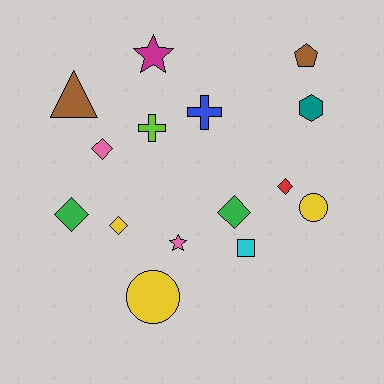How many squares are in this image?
There is 1 square.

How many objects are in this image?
There are 15 objects.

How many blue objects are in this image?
There is 1 blue object.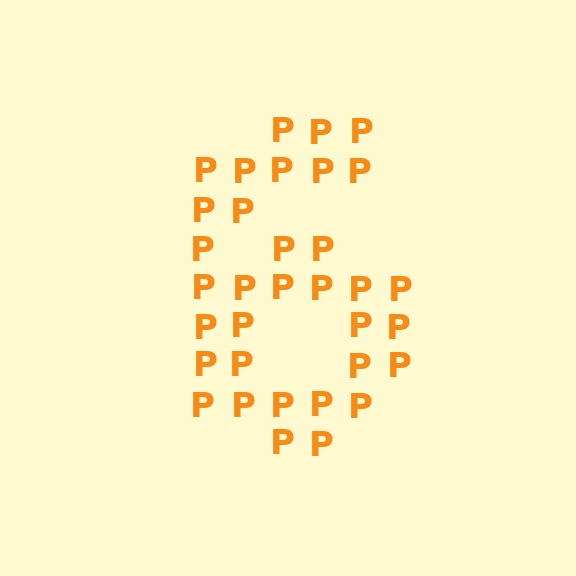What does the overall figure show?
The overall figure shows the digit 6.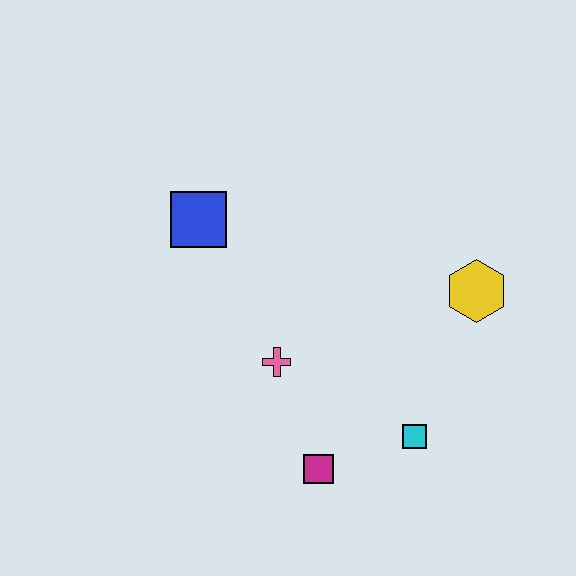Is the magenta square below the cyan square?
Yes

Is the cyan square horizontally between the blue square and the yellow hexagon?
Yes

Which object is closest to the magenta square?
The cyan square is closest to the magenta square.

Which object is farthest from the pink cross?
The yellow hexagon is farthest from the pink cross.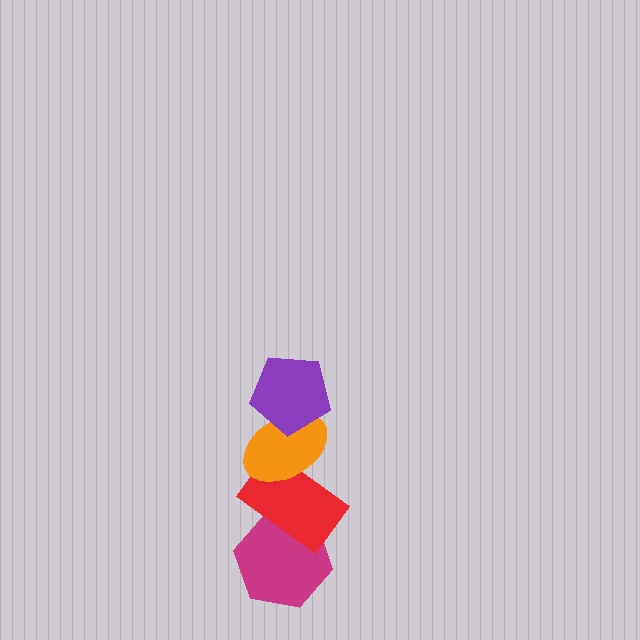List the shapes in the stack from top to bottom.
From top to bottom: the purple pentagon, the orange ellipse, the red rectangle, the magenta hexagon.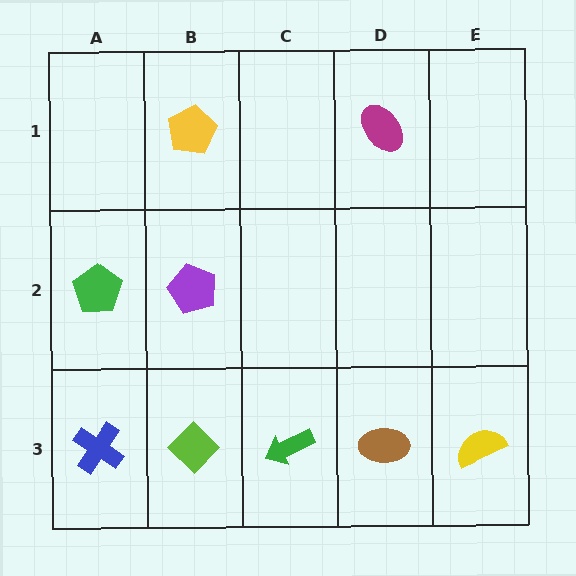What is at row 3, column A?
A blue cross.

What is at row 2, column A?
A green pentagon.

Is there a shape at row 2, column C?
No, that cell is empty.